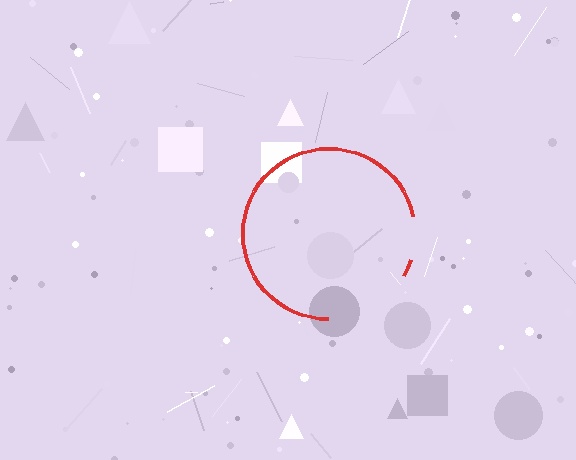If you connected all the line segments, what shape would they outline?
They would outline a circle.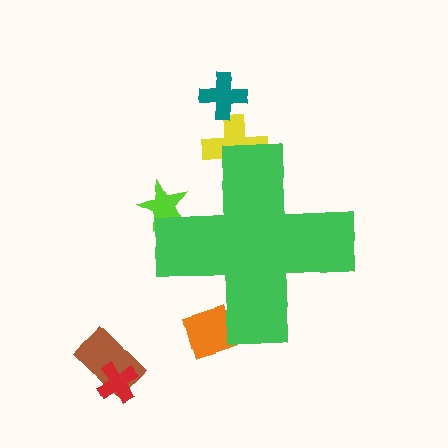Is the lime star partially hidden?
Yes, the lime star is partially hidden behind the green cross.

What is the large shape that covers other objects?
A green cross.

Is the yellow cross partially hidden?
Yes, the yellow cross is partially hidden behind the green cross.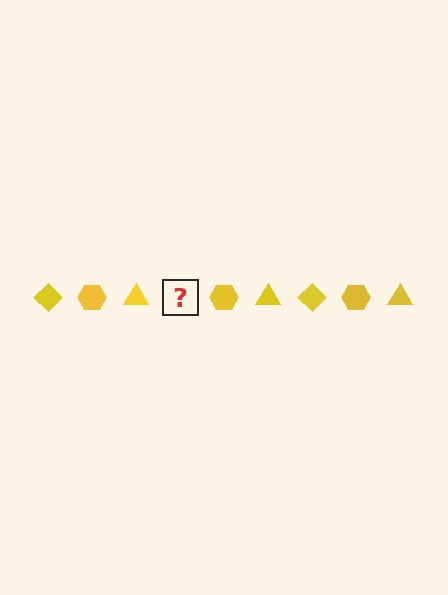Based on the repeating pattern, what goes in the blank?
The blank should be a yellow diamond.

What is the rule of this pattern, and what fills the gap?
The rule is that the pattern cycles through diamond, hexagon, triangle shapes in yellow. The gap should be filled with a yellow diamond.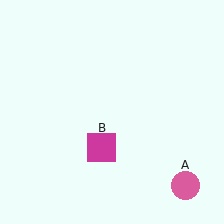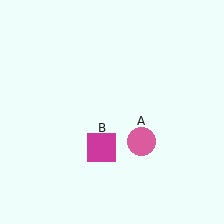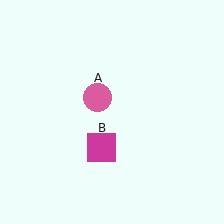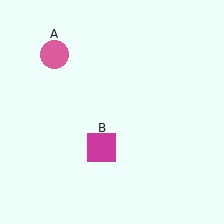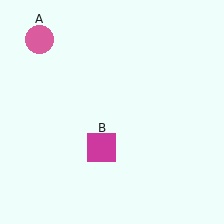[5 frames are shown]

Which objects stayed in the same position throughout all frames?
Magenta square (object B) remained stationary.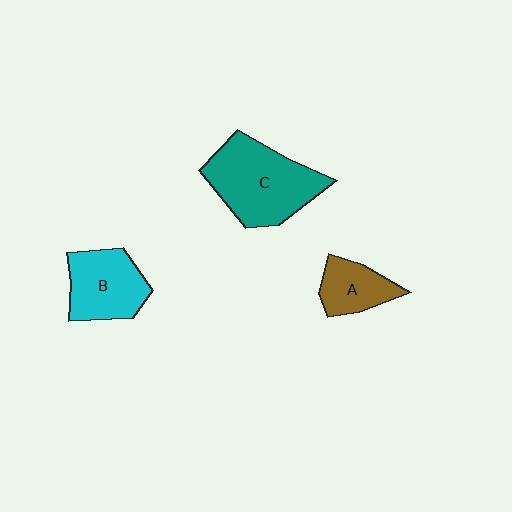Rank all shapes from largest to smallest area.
From largest to smallest: C (teal), B (cyan), A (brown).